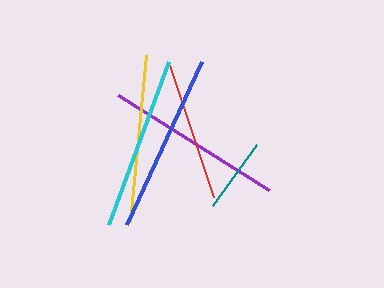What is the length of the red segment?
The red segment is approximately 140 pixels long.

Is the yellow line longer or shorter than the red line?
The yellow line is longer than the red line.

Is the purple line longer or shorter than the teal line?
The purple line is longer than the teal line.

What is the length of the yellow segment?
The yellow segment is approximately 168 pixels long.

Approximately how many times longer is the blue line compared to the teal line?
The blue line is approximately 2.4 times the length of the teal line.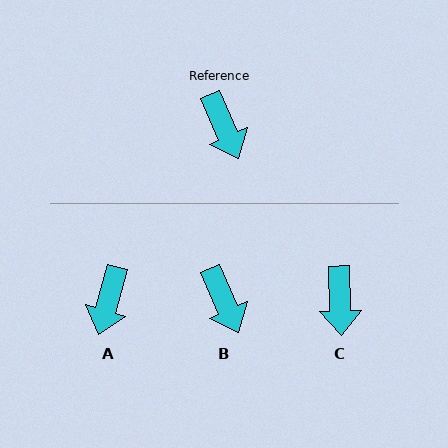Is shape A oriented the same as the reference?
No, it is off by about 40 degrees.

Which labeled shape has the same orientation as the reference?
B.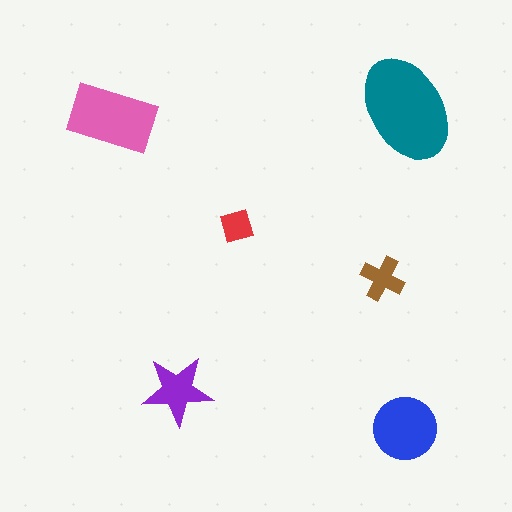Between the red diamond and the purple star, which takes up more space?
The purple star.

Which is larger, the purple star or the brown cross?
The purple star.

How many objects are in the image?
There are 6 objects in the image.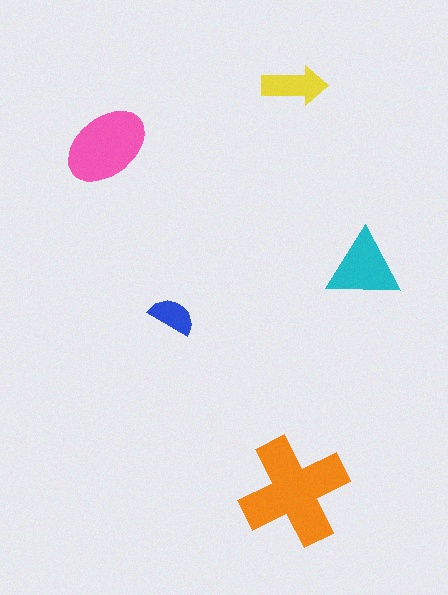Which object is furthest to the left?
The pink ellipse is leftmost.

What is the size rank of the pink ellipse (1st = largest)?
2nd.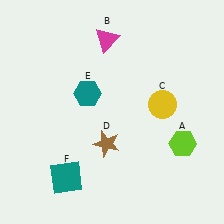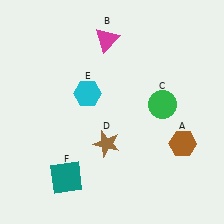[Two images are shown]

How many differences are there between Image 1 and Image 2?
There are 3 differences between the two images.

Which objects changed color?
A changed from lime to brown. C changed from yellow to green. E changed from teal to cyan.